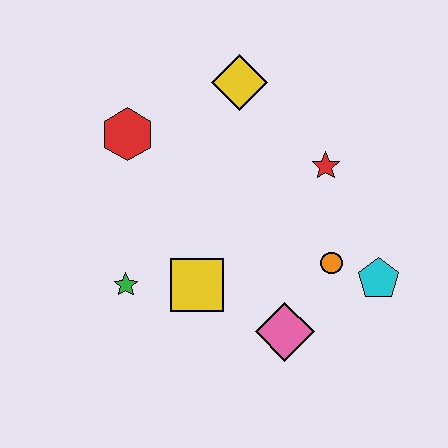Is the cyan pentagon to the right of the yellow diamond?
Yes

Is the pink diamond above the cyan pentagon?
No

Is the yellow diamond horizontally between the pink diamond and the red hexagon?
Yes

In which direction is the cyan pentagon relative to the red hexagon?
The cyan pentagon is to the right of the red hexagon.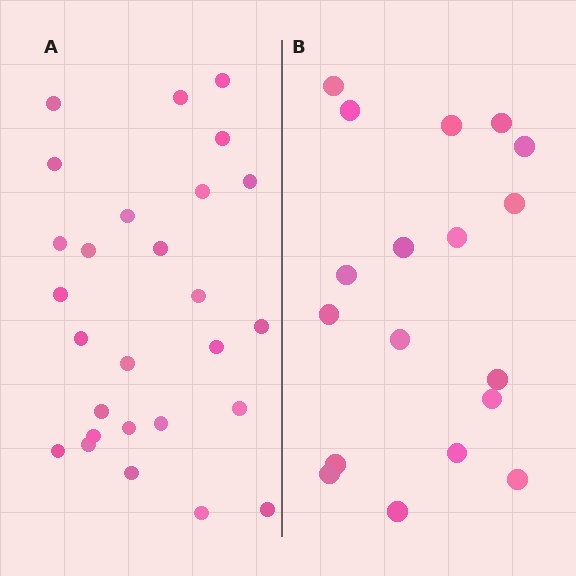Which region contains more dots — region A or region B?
Region A (the left region) has more dots.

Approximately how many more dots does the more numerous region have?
Region A has roughly 8 or so more dots than region B.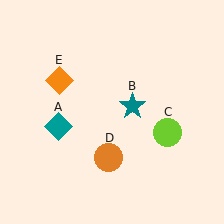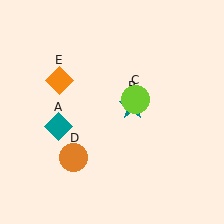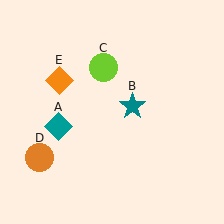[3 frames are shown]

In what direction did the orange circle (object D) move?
The orange circle (object D) moved left.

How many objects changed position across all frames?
2 objects changed position: lime circle (object C), orange circle (object D).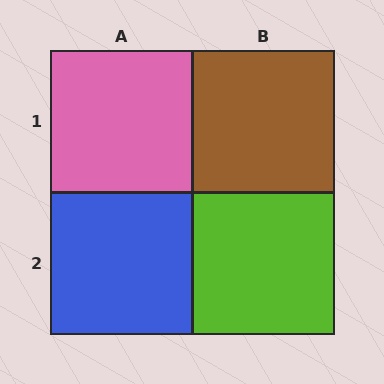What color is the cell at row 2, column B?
Lime.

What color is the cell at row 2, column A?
Blue.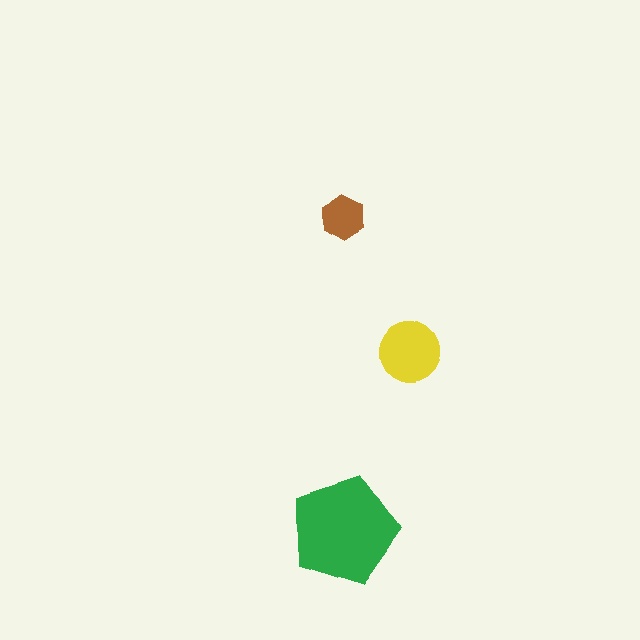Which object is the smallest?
The brown hexagon.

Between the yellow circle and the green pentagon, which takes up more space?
The green pentagon.